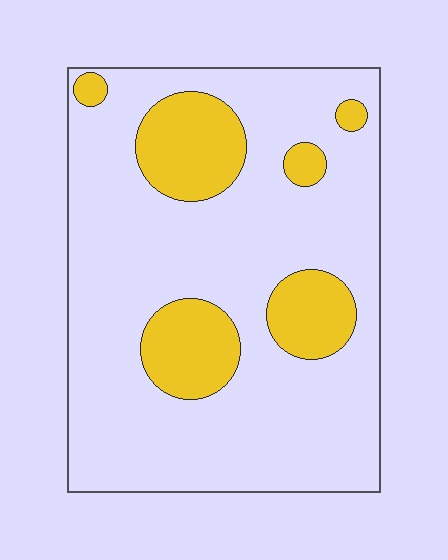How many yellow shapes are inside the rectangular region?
6.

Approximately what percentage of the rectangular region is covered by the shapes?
Approximately 20%.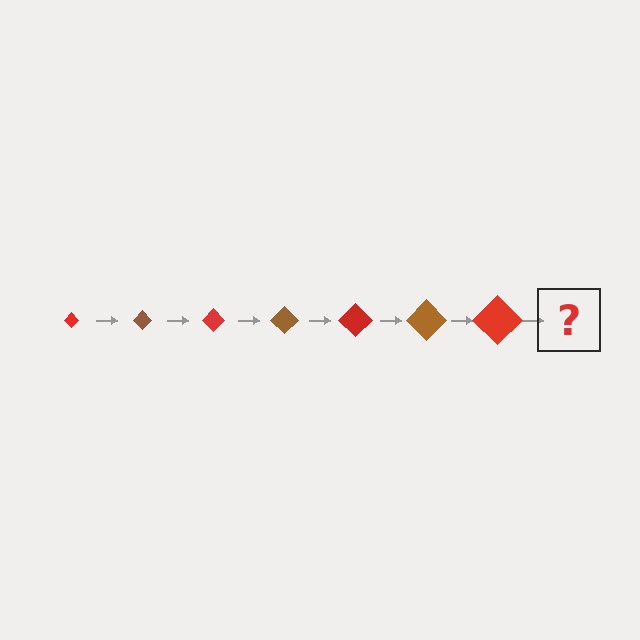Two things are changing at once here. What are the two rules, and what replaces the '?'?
The two rules are that the diamond grows larger each step and the color cycles through red and brown. The '?' should be a brown diamond, larger than the previous one.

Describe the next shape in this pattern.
It should be a brown diamond, larger than the previous one.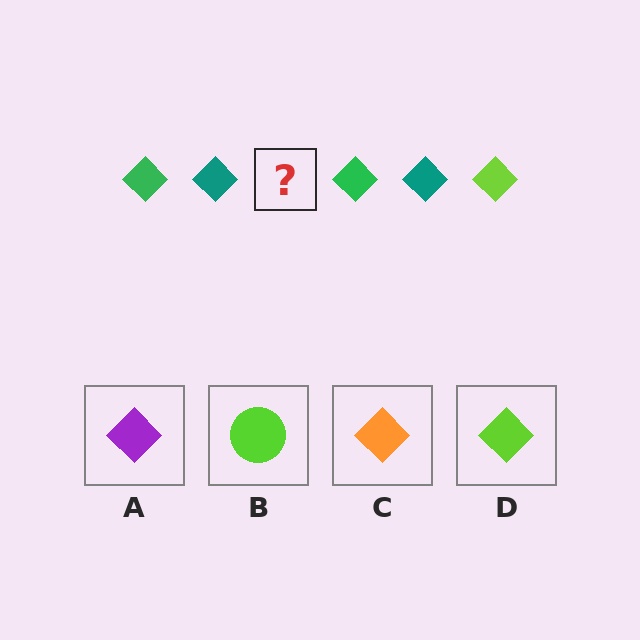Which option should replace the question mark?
Option D.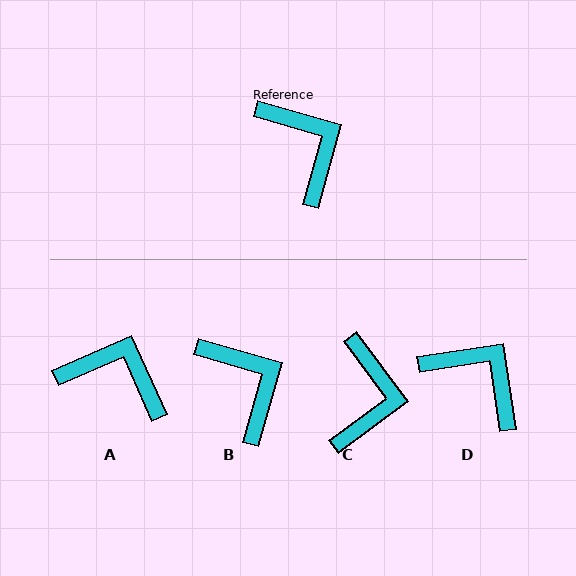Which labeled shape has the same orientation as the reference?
B.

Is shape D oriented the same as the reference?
No, it is off by about 24 degrees.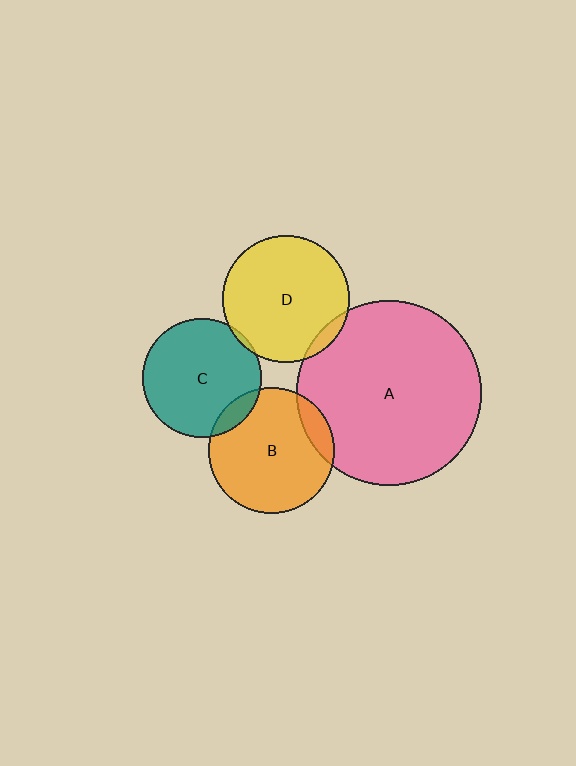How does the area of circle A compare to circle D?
Approximately 2.1 times.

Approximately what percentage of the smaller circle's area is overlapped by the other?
Approximately 5%.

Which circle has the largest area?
Circle A (pink).